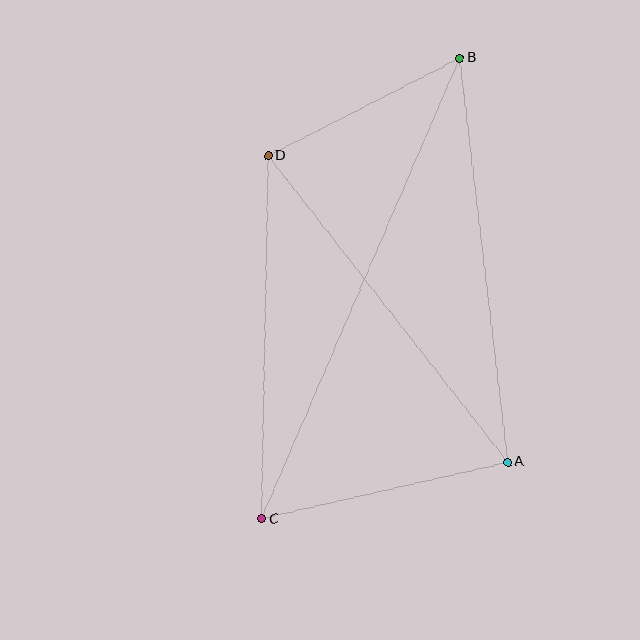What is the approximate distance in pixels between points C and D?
The distance between C and D is approximately 363 pixels.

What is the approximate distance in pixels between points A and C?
The distance between A and C is approximately 253 pixels.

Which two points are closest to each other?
Points B and D are closest to each other.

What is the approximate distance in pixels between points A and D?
The distance between A and D is approximately 389 pixels.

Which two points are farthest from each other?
Points B and C are farthest from each other.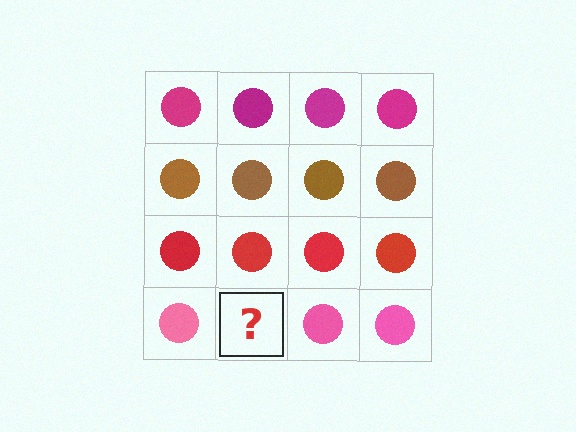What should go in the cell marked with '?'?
The missing cell should contain a pink circle.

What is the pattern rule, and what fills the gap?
The rule is that each row has a consistent color. The gap should be filled with a pink circle.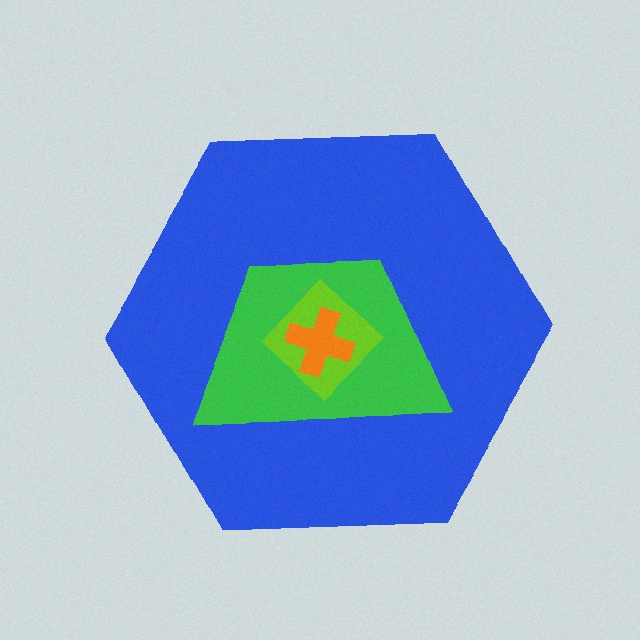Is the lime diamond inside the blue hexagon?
Yes.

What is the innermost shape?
The orange cross.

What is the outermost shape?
The blue hexagon.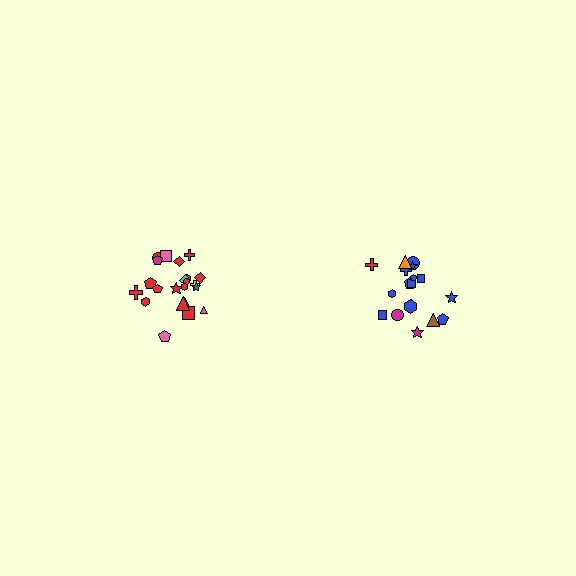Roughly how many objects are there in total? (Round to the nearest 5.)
Roughly 40 objects in total.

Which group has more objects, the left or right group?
The left group.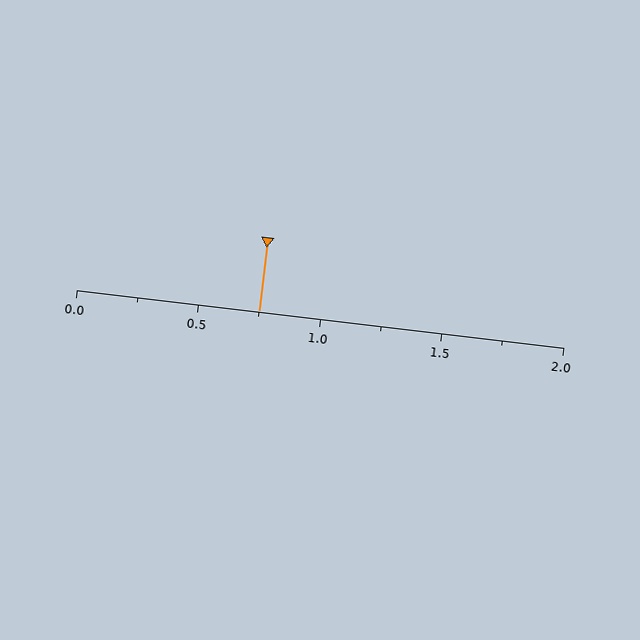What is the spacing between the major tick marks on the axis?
The major ticks are spaced 0.5 apart.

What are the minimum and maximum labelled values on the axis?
The axis runs from 0.0 to 2.0.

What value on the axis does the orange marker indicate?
The marker indicates approximately 0.75.